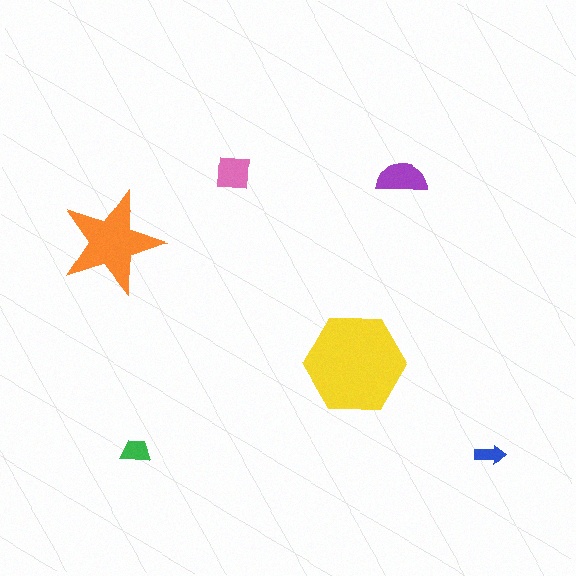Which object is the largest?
The yellow hexagon.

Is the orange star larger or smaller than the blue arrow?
Larger.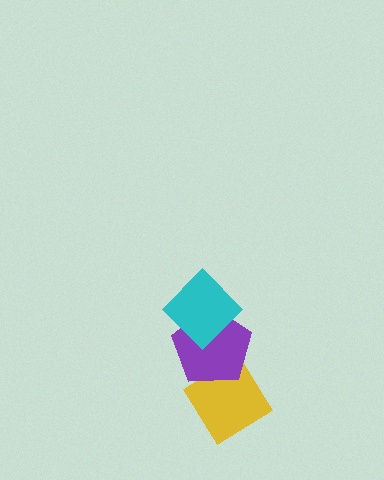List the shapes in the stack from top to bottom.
From top to bottom: the cyan diamond, the purple pentagon, the yellow diamond.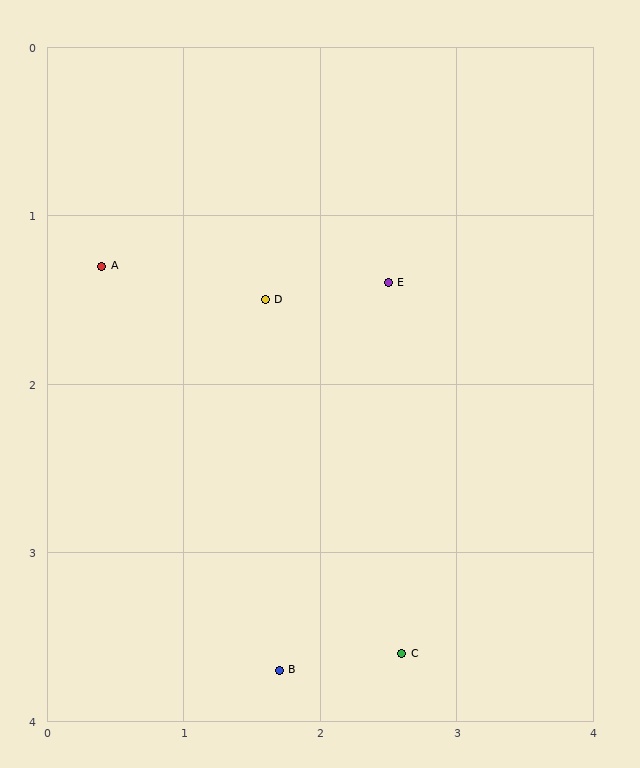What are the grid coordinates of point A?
Point A is at approximately (0.4, 1.3).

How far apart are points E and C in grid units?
Points E and C are about 2.2 grid units apart.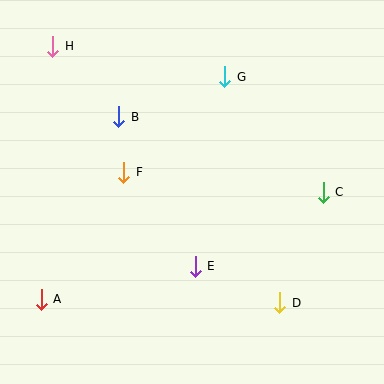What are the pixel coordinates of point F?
Point F is at (124, 172).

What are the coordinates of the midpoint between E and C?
The midpoint between E and C is at (259, 229).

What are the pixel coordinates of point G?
Point G is at (225, 77).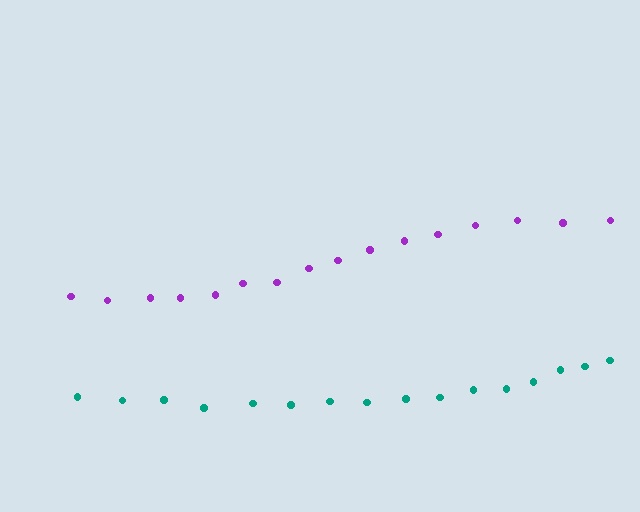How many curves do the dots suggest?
There are 2 distinct paths.